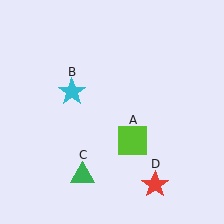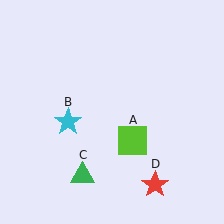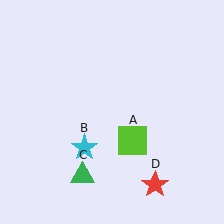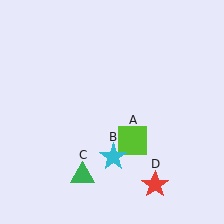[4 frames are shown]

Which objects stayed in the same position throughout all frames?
Lime square (object A) and green triangle (object C) and red star (object D) remained stationary.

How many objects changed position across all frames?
1 object changed position: cyan star (object B).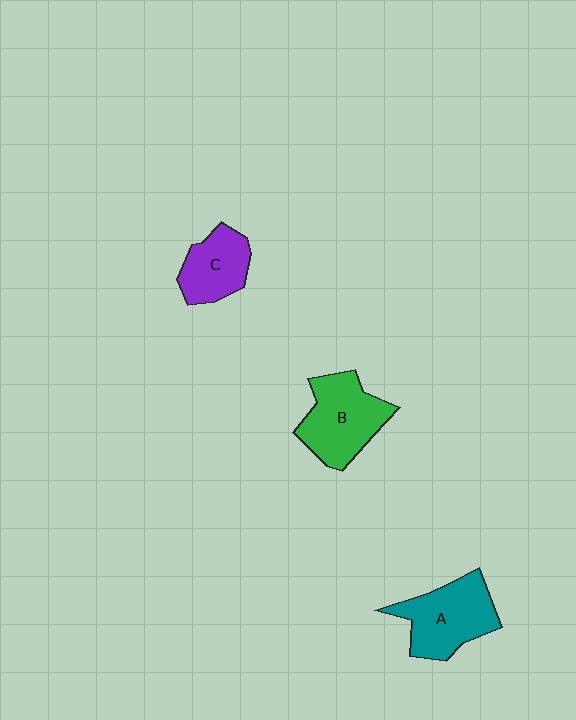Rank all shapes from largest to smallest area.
From largest to smallest: B (green), A (teal), C (purple).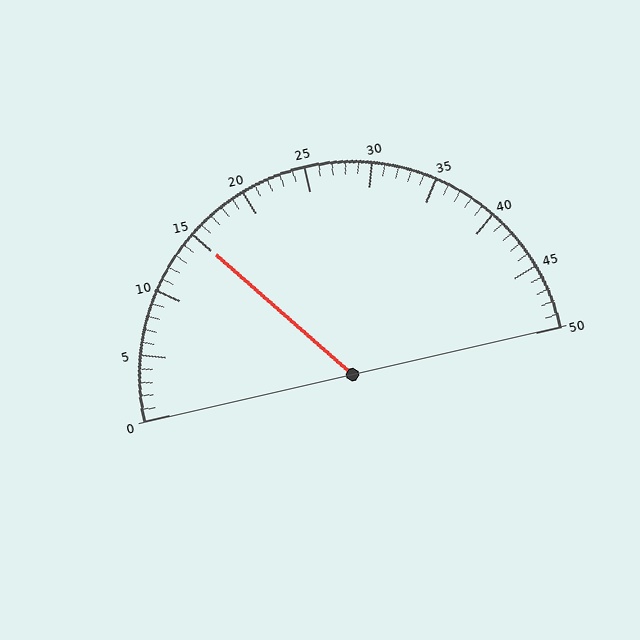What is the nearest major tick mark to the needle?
The nearest major tick mark is 15.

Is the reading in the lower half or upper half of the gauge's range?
The reading is in the lower half of the range (0 to 50).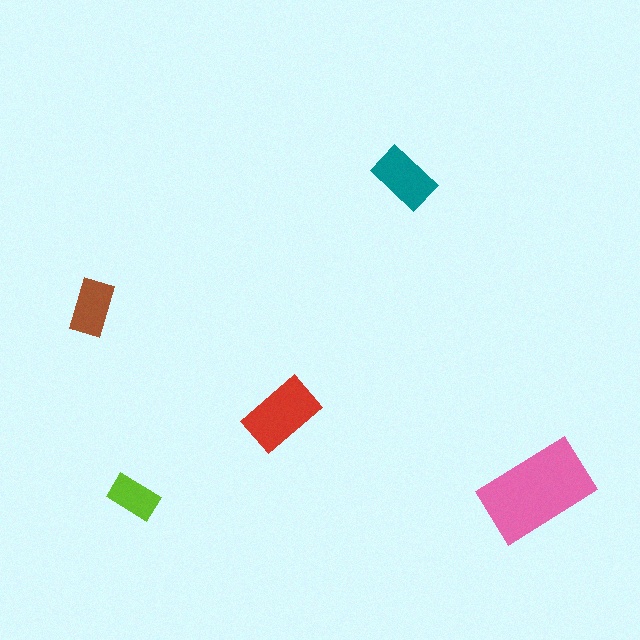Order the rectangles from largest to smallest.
the pink one, the red one, the teal one, the brown one, the lime one.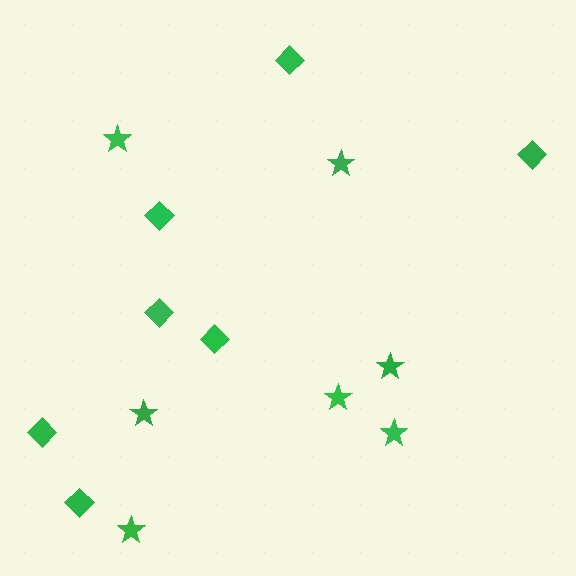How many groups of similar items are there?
There are 2 groups: one group of stars (7) and one group of diamonds (7).